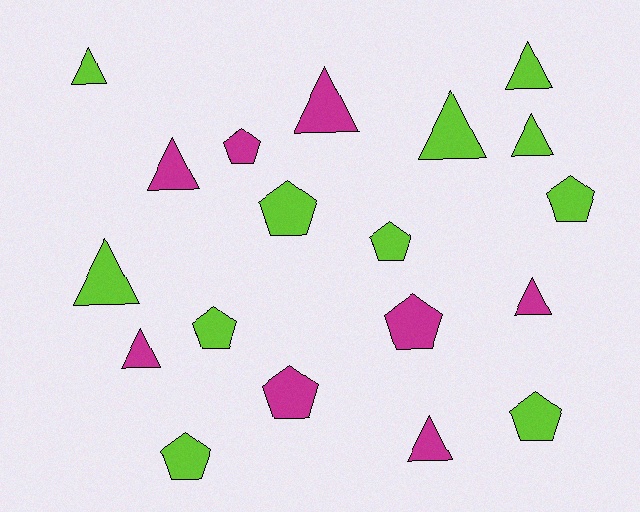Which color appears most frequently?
Lime, with 11 objects.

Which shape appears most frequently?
Triangle, with 10 objects.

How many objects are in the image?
There are 19 objects.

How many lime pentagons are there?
There are 6 lime pentagons.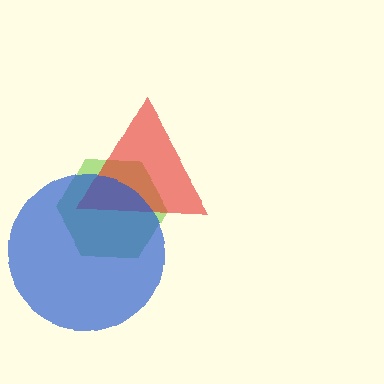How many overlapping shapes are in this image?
There are 3 overlapping shapes in the image.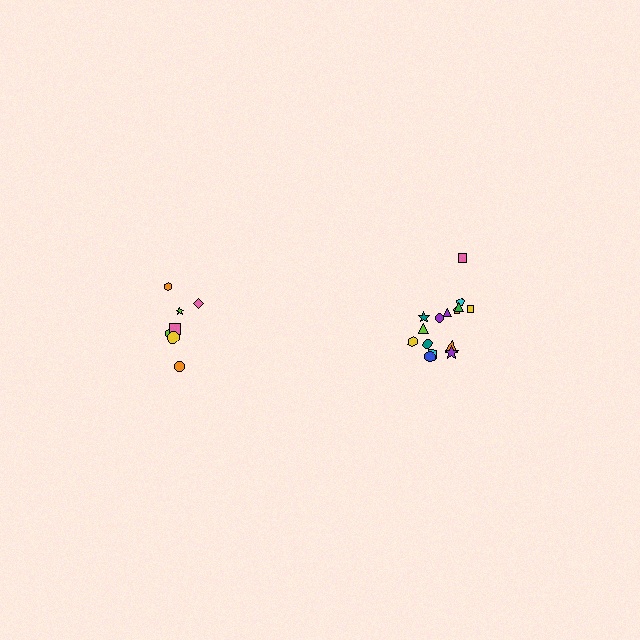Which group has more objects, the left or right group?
The right group.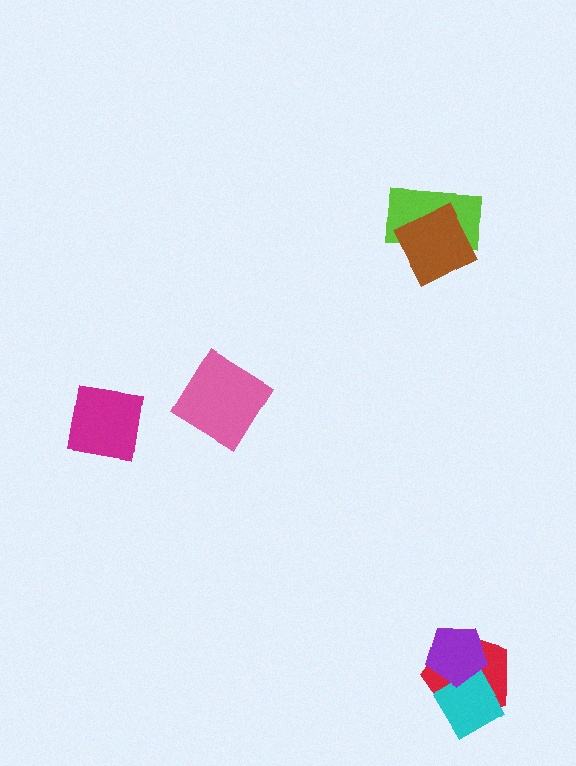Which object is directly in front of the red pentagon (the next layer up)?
The cyan diamond is directly in front of the red pentagon.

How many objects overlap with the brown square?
1 object overlaps with the brown square.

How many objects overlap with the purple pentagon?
2 objects overlap with the purple pentagon.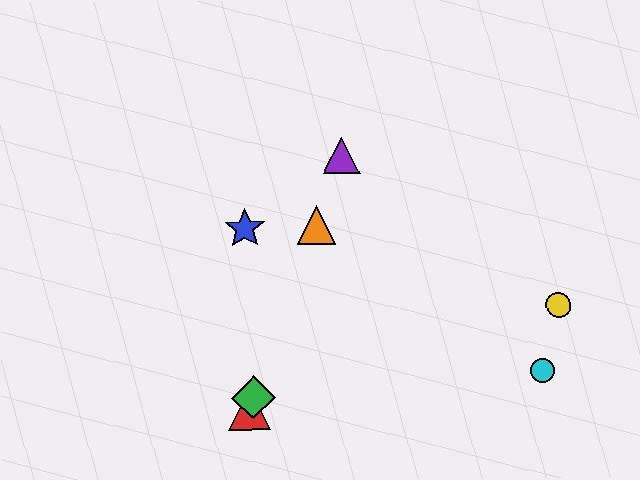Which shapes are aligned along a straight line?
The red triangle, the green diamond, the purple triangle, the orange triangle are aligned along a straight line.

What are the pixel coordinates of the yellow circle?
The yellow circle is at (558, 305).